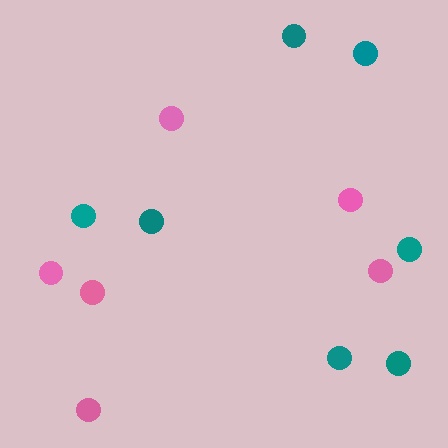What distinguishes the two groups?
There are 2 groups: one group of teal circles (7) and one group of pink circles (6).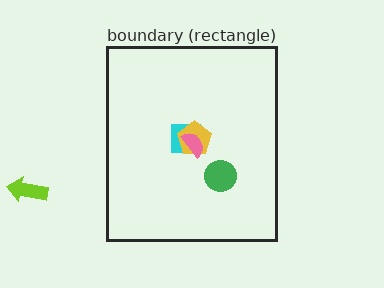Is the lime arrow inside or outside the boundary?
Outside.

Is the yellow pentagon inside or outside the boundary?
Inside.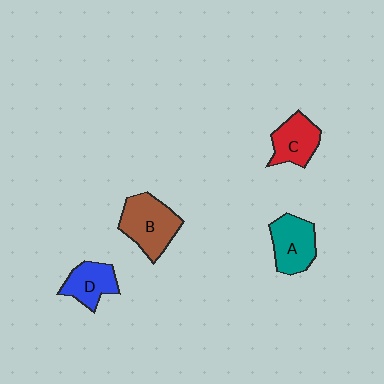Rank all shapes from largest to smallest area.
From largest to smallest: B (brown), A (teal), C (red), D (blue).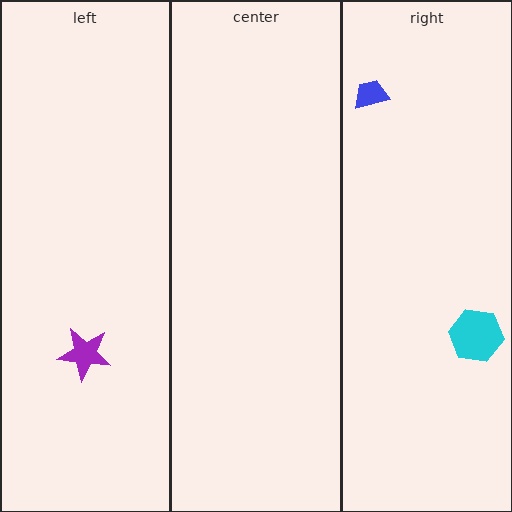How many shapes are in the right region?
2.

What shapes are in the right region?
The blue trapezoid, the cyan hexagon.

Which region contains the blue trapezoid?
The right region.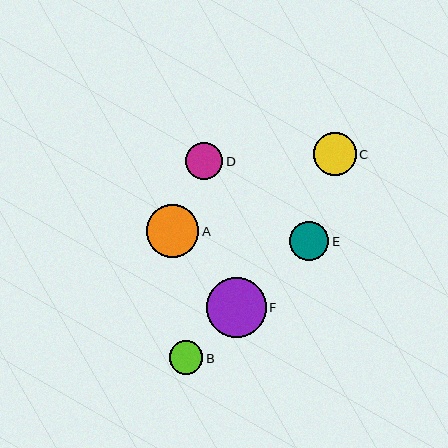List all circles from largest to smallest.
From largest to smallest: F, A, C, E, D, B.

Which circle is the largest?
Circle F is the largest with a size of approximately 60 pixels.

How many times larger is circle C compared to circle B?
Circle C is approximately 1.3 times the size of circle B.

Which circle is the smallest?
Circle B is the smallest with a size of approximately 33 pixels.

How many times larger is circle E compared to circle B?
Circle E is approximately 1.2 times the size of circle B.